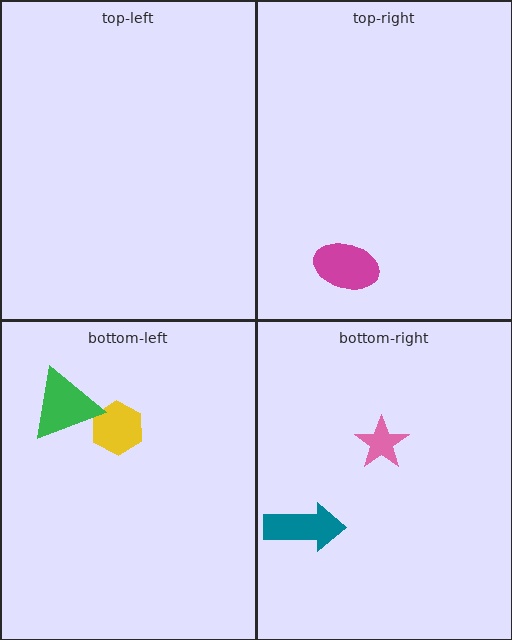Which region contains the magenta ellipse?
The top-right region.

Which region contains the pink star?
The bottom-right region.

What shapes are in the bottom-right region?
The pink star, the teal arrow.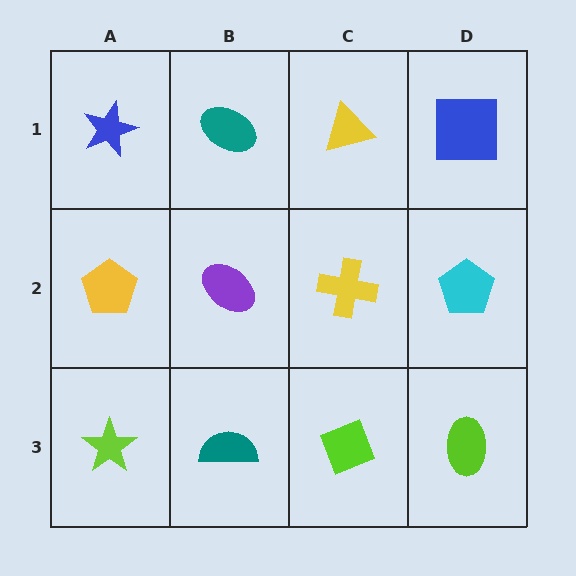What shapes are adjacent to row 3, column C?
A yellow cross (row 2, column C), a teal semicircle (row 3, column B), a lime ellipse (row 3, column D).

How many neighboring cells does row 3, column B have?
3.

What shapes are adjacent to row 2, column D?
A blue square (row 1, column D), a lime ellipse (row 3, column D), a yellow cross (row 2, column C).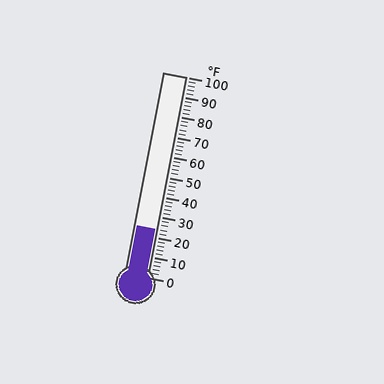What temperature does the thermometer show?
The thermometer shows approximately 24°F.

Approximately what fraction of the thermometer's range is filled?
The thermometer is filled to approximately 25% of its range.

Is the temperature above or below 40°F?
The temperature is below 40°F.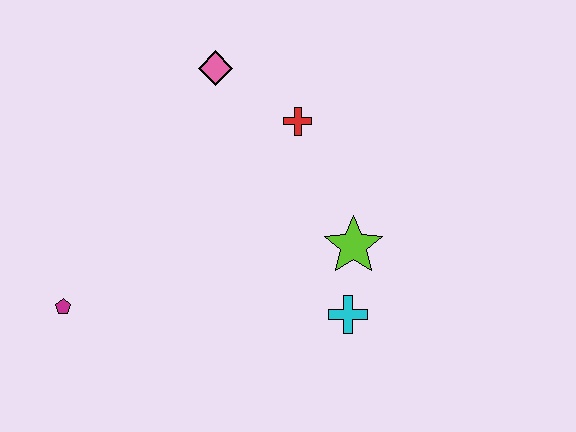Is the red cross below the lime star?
No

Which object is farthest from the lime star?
The magenta pentagon is farthest from the lime star.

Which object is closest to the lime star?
The cyan cross is closest to the lime star.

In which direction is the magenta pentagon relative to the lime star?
The magenta pentagon is to the left of the lime star.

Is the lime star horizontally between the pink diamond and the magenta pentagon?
No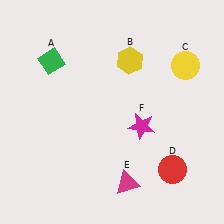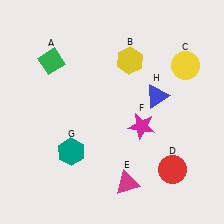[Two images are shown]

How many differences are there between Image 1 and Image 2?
There are 2 differences between the two images.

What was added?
A teal hexagon (G), a blue triangle (H) were added in Image 2.